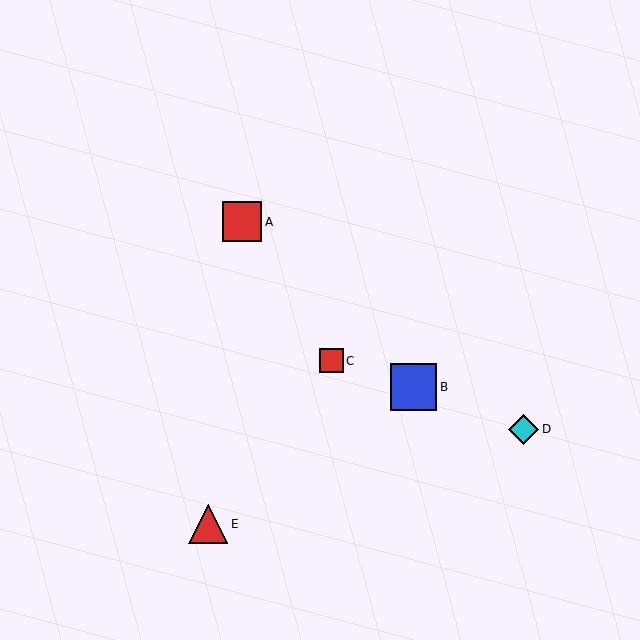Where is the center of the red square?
The center of the red square is at (242, 222).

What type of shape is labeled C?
Shape C is a red square.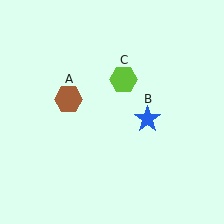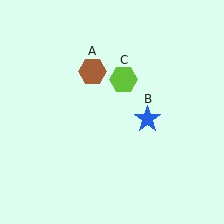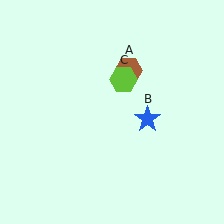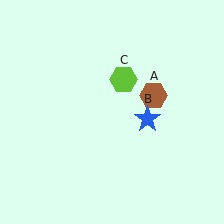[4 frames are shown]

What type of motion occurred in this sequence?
The brown hexagon (object A) rotated clockwise around the center of the scene.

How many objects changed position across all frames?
1 object changed position: brown hexagon (object A).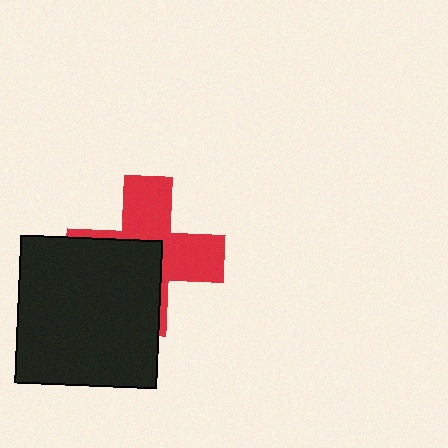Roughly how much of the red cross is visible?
About half of it is visible (roughly 53%).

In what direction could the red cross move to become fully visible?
The red cross could move toward the upper-right. That would shift it out from behind the black rectangle entirely.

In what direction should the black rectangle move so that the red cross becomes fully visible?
The black rectangle should move toward the lower-left. That is the shortest direction to clear the overlap and leave the red cross fully visible.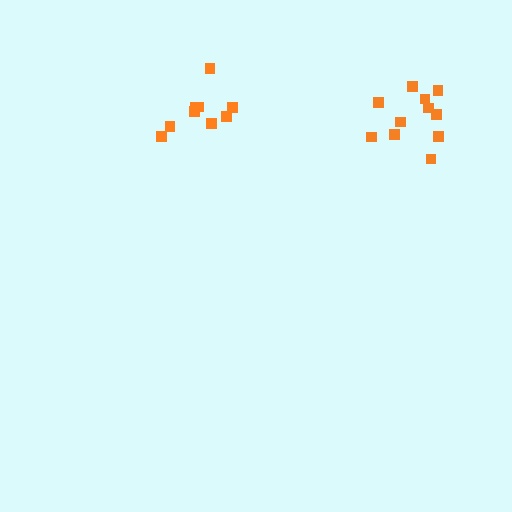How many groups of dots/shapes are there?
There are 2 groups.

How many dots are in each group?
Group 1: 11 dots, Group 2: 9 dots (20 total).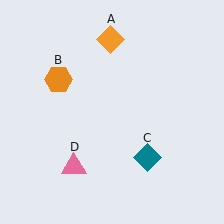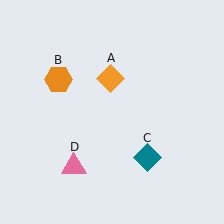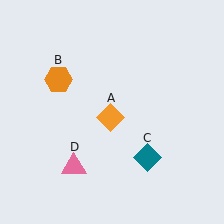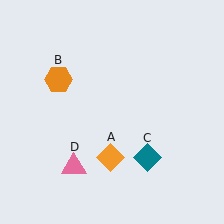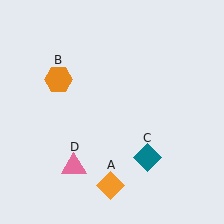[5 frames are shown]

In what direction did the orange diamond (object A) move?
The orange diamond (object A) moved down.